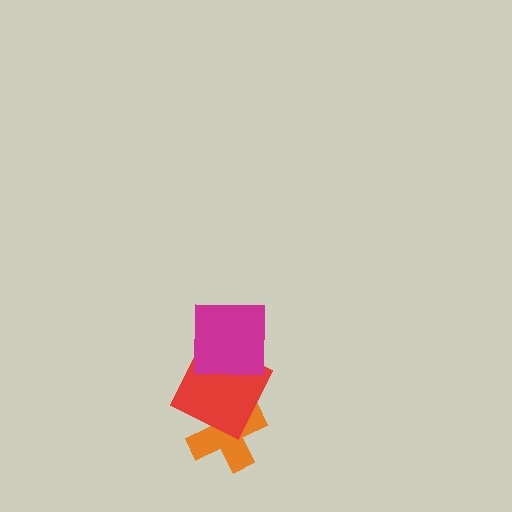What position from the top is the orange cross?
The orange cross is 3rd from the top.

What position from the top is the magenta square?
The magenta square is 1st from the top.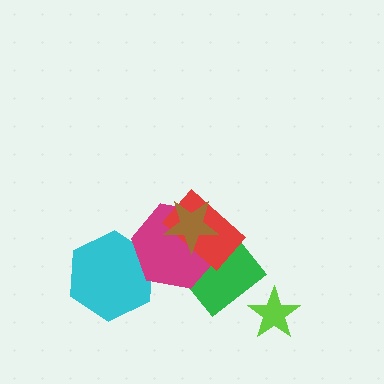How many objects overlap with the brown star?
3 objects overlap with the brown star.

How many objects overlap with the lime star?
0 objects overlap with the lime star.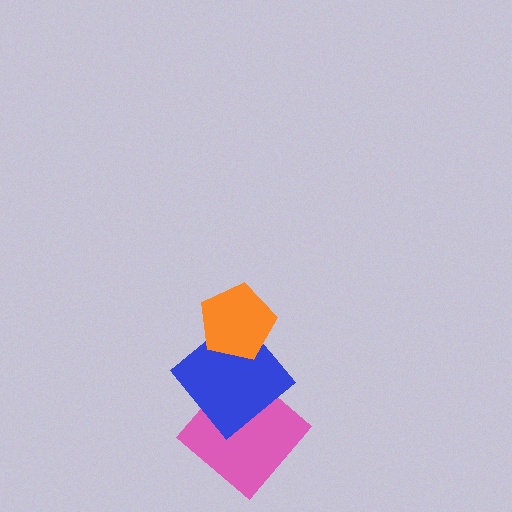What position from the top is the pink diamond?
The pink diamond is 3rd from the top.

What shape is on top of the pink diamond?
The blue diamond is on top of the pink diamond.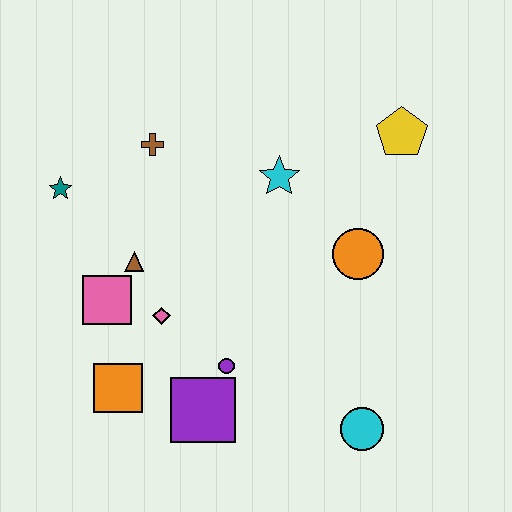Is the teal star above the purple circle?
Yes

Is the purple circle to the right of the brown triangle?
Yes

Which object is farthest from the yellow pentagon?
The orange square is farthest from the yellow pentagon.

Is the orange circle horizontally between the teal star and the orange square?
No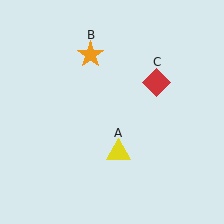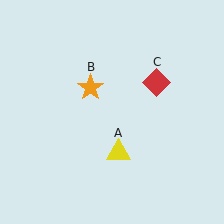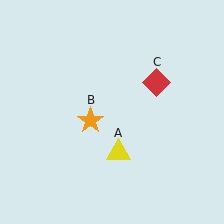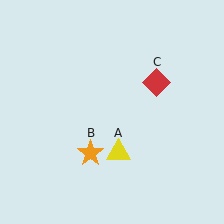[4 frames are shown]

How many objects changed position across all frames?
1 object changed position: orange star (object B).